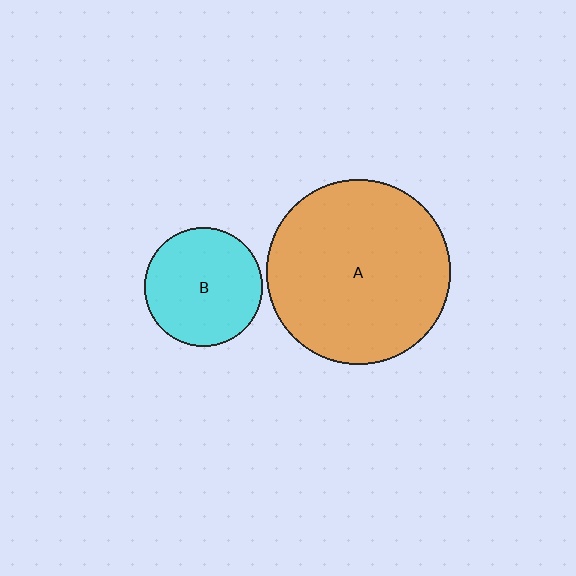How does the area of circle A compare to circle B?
Approximately 2.4 times.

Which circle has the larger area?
Circle A (orange).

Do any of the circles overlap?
No, none of the circles overlap.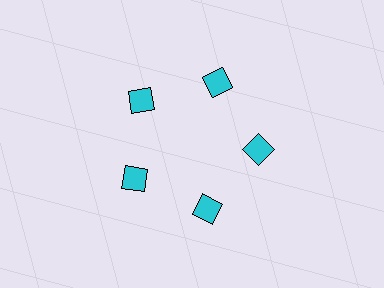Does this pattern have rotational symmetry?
Yes, this pattern has 5-fold rotational symmetry. It looks the same after rotating 72 degrees around the center.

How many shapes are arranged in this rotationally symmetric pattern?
There are 5 shapes, arranged in 5 groups of 1.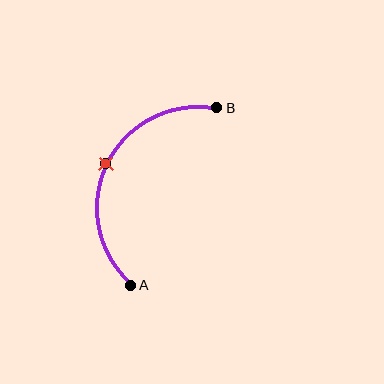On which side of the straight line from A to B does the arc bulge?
The arc bulges to the left of the straight line connecting A and B.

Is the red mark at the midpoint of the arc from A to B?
Yes. The red mark lies on the arc at equal arc-length from both A and B — it is the arc midpoint.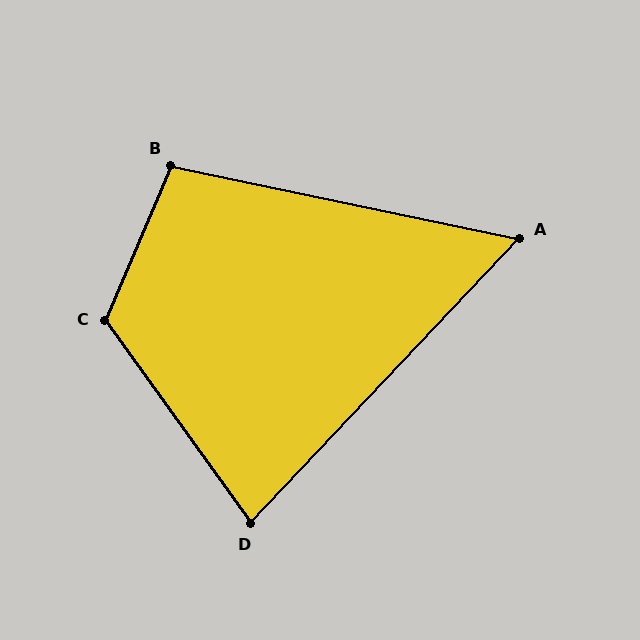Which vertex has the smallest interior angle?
A, at approximately 59 degrees.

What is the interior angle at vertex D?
Approximately 79 degrees (acute).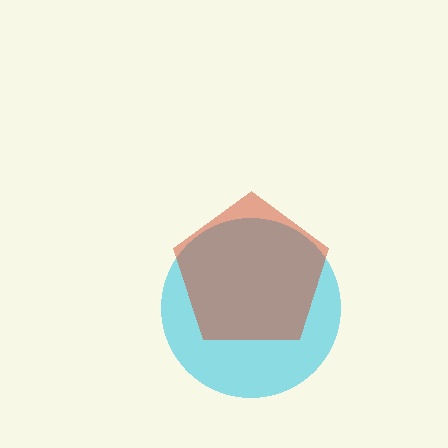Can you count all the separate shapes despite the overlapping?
Yes, there are 2 separate shapes.